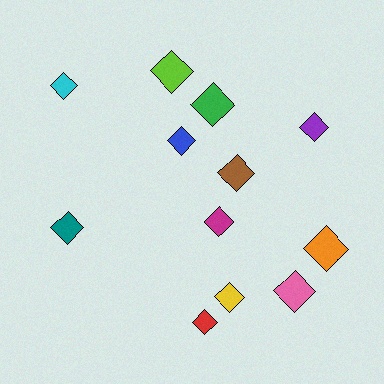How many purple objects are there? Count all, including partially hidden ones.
There is 1 purple object.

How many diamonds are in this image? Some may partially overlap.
There are 12 diamonds.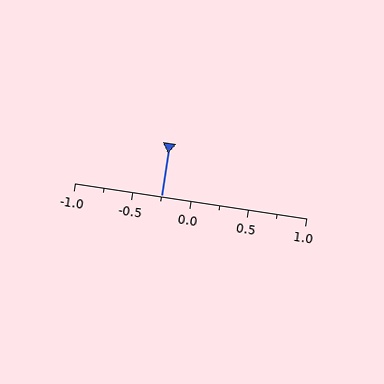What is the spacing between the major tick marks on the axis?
The major ticks are spaced 0.5 apart.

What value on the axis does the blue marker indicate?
The marker indicates approximately -0.25.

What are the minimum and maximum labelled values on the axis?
The axis runs from -1.0 to 1.0.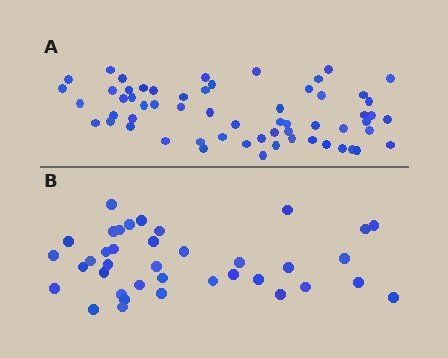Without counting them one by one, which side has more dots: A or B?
Region A (the top region) has more dots.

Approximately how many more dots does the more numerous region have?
Region A has approximately 20 more dots than region B.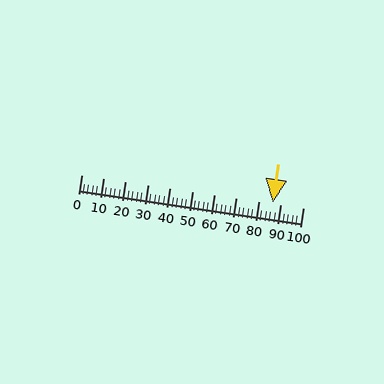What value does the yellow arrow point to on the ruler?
The yellow arrow points to approximately 86.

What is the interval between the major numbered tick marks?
The major tick marks are spaced 10 units apart.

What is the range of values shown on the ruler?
The ruler shows values from 0 to 100.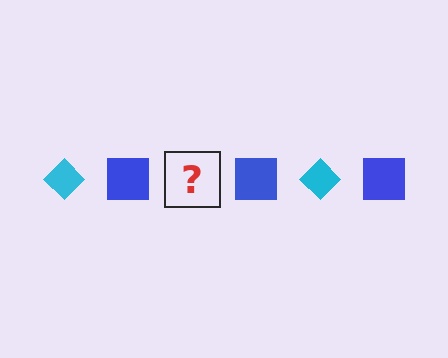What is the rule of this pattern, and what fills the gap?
The rule is that the pattern alternates between cyan diamond and blue square. The gap should be filled with a cyan diamond.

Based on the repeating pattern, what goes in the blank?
The blank should be a cyan diamond.